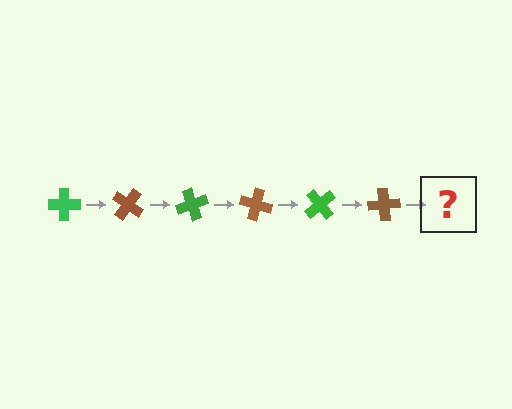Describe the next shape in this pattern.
It should be a green cross, rotated 210 degrees from the start.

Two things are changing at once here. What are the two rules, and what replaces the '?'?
The two rules are that it rotates 35 degrees each step and the color cycles through green and brown. The '?' should be a green cross, rotated 210 degrees from the start.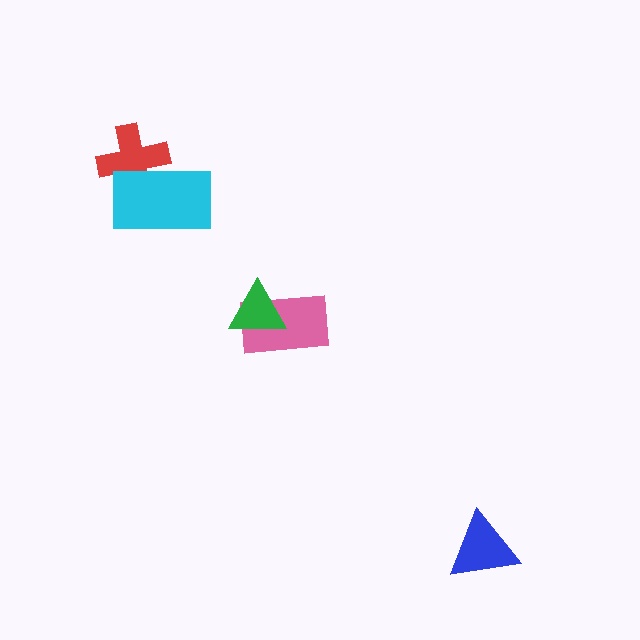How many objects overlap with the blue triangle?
0 objects overlap with the blue triangle.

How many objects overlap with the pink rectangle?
1 object overlaps with the pink rectangle.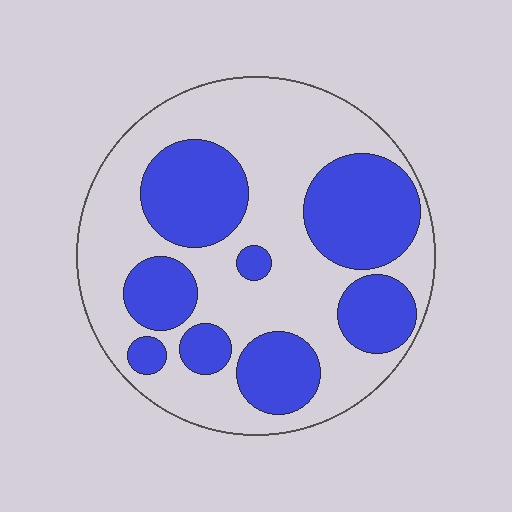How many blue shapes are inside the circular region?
8.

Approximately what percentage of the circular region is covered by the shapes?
Approximately 40%.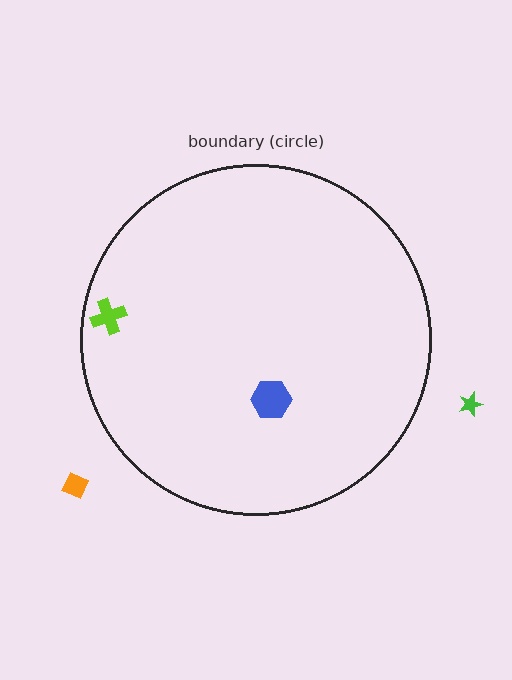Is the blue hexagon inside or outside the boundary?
Inside.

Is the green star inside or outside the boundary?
Outside.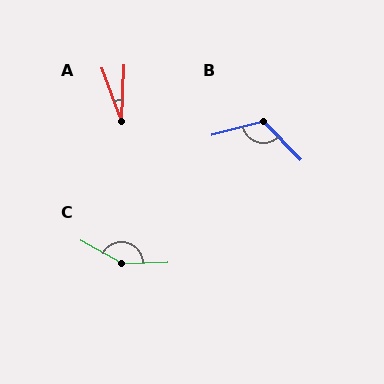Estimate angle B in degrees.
Approximately 120 degrees.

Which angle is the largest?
C, at approximately 150 degrees.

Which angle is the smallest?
A, at approximately 22 degrees.